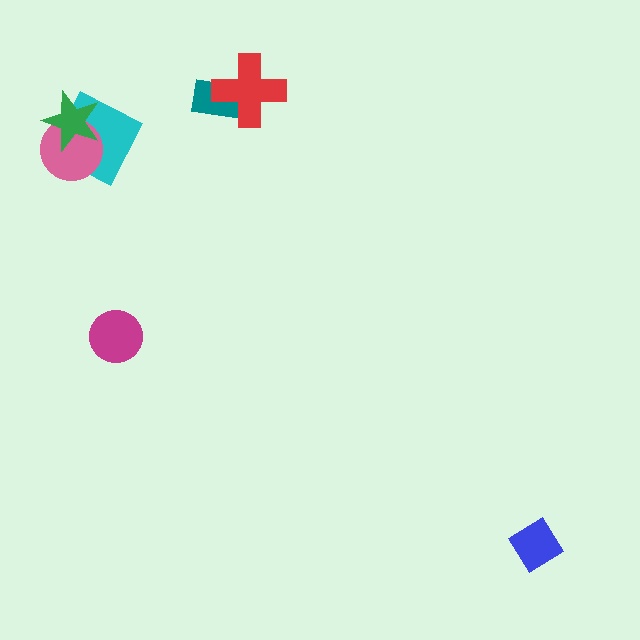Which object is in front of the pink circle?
The green star is in front of the pink circle.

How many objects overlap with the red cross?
1 object overlaps with the red cross.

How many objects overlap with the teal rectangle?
1 object overlaps with the teal rectangle.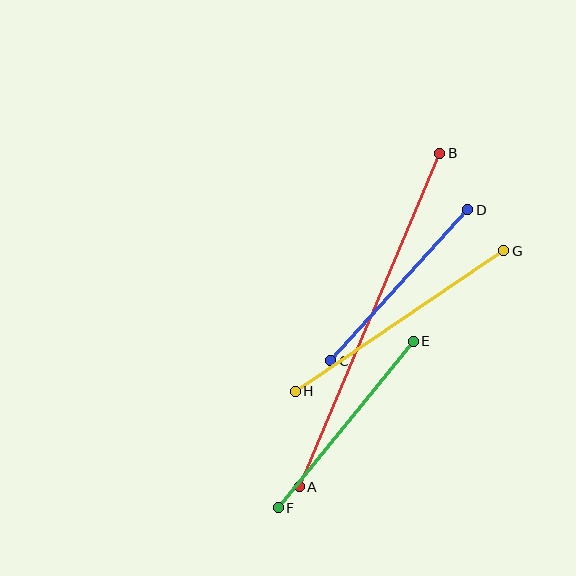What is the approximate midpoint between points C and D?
The midpoint is at approximately (399, 285) pixels.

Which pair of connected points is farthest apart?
Points A and B are farthest apart.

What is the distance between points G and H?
The distance is approximately 252 pixels.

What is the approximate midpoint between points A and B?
The midpoint is at approximately (369, 320) pixels.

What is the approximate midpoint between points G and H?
The midpoint is at approximately (399, 321) pixels.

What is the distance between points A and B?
The distance is approximately 362 pixels.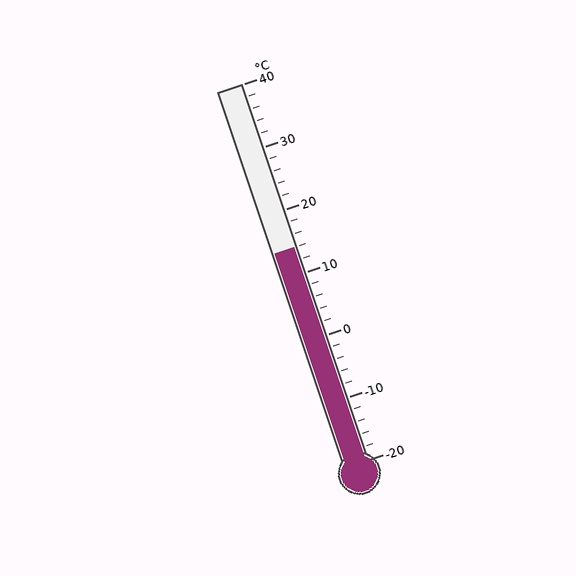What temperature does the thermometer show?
The thermometer shows approximately 14°C.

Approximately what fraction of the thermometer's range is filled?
The thermometer is filled to approximately 55% of its range.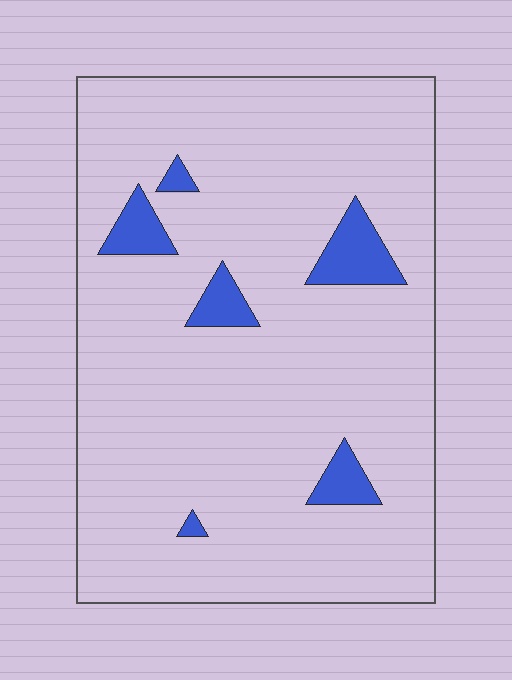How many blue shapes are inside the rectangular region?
6.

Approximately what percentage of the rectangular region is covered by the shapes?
Approximately 10%.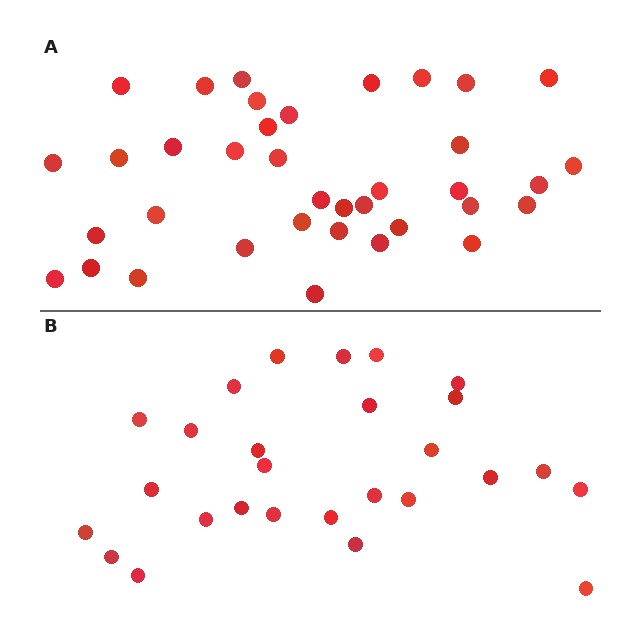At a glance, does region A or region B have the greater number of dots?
Region A (the top region) has more dots.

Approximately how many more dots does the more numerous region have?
Region A has roughly 10 or so more dots than region B.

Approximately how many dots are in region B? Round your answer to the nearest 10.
About 30 dots. (The exact count is 27, which rounds to 30.)